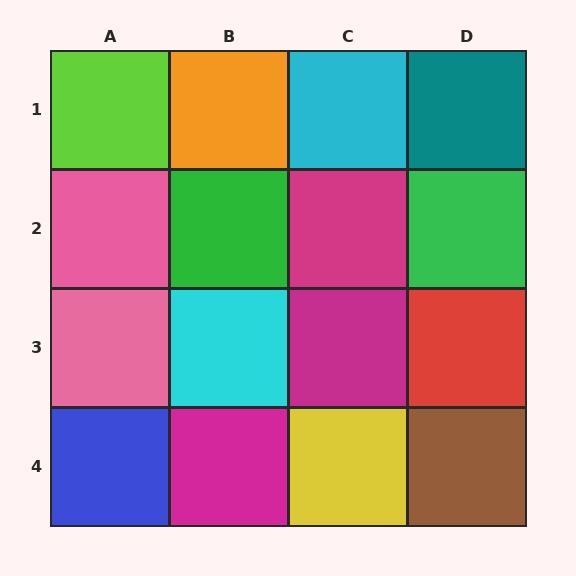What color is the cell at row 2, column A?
Pink.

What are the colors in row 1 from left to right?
Lime, orange, cyan, teal.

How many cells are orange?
1 cell is orange.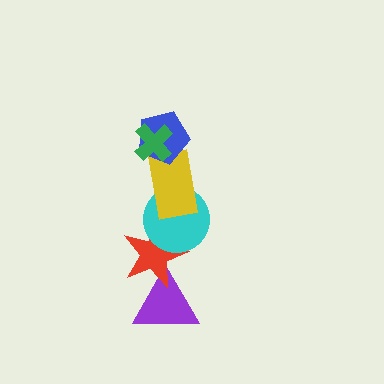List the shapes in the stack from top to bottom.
From top to bottom: the green cross, the blue pentagon, the yellow rectangle, the cyan circle, the red star, the purple triangle.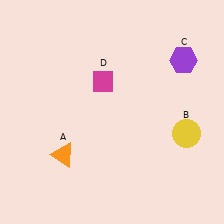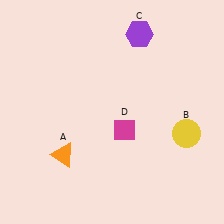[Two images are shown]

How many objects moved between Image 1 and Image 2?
2 objects moved between the two images.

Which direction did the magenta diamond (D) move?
The magenta diamond (D) moved down.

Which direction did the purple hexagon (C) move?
The purple hexagon (C) moved left.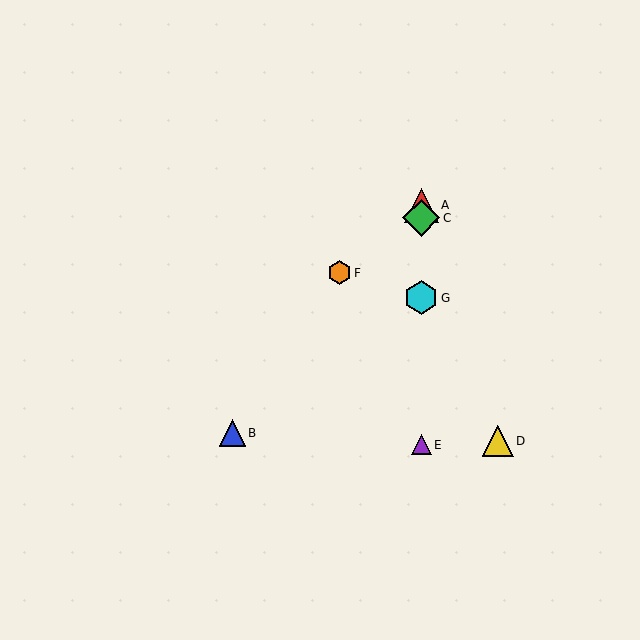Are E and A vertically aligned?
Yes, both are at x≈421.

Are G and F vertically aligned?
No, G is at x≈421 and F is at x≈339.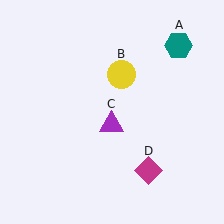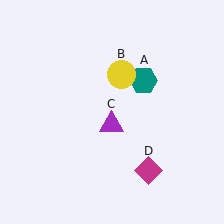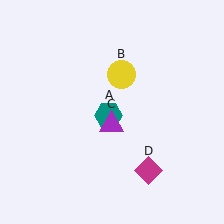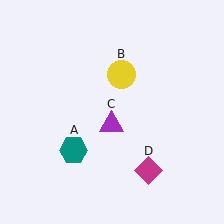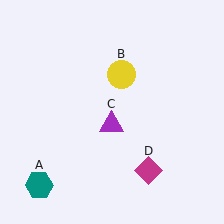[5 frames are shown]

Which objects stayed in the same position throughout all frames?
Yellow circle (object B) and purple triangle (object C) and magenta diamond (object D) remained stationary.